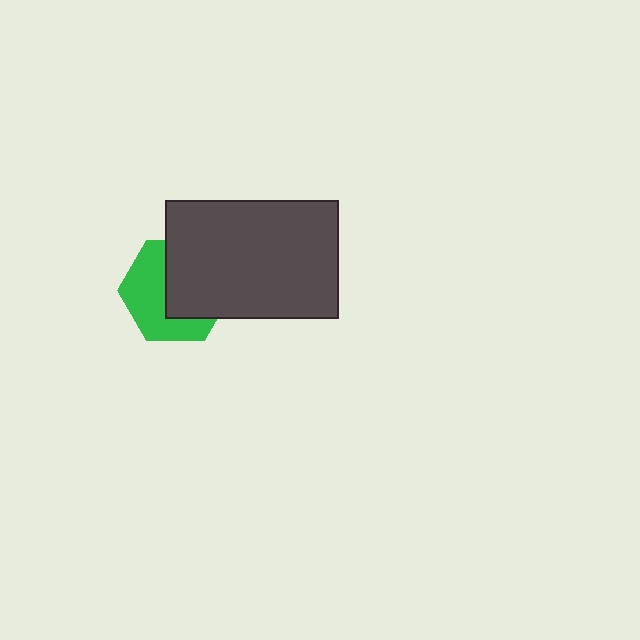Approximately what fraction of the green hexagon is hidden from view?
Roughly 50% of the green hexagon is hidden behind the dark gray rectangle.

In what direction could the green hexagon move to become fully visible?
The green hexagon could move toward the lower-left. That would shift it out from behind the dark gray rectangle entirely.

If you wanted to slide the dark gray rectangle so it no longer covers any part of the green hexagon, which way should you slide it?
Slide it toward the upper-right — that is the most direct way to separate the two shapes.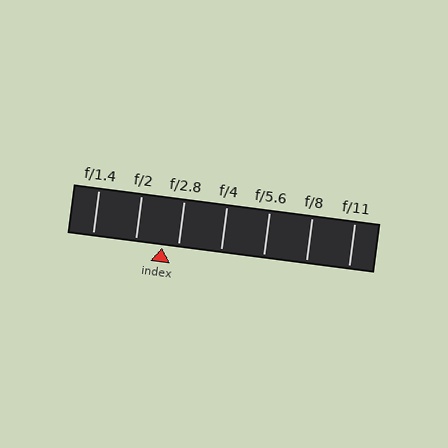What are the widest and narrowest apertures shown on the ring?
The widest aperture shown is f/1.4 and the narrowest is f/11.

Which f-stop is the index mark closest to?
The index mark is closest to f/2.8.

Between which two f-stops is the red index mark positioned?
The index mark is between f/2 and f/2.8.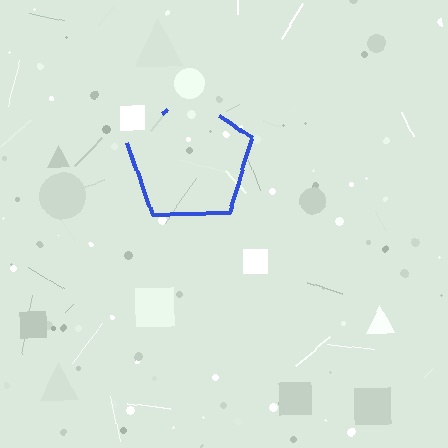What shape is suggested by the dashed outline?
The dashed outline suggests a pentagon.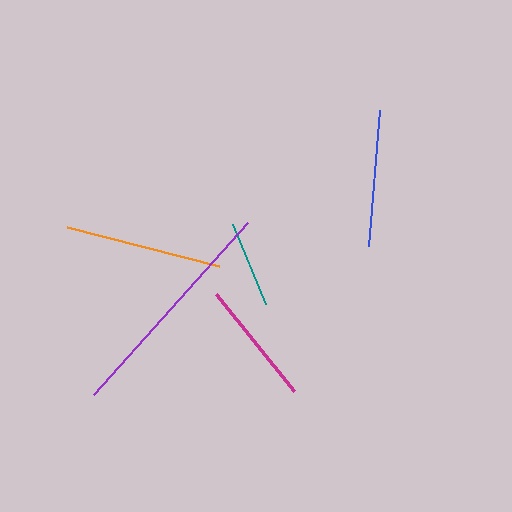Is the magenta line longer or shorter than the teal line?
The magenta line is longer than the teal line.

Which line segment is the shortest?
The teal line is the shortest at approximately 86 pixels.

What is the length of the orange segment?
The orange segment is approximately 157 pixels long.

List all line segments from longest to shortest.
From longest to shortest: purple, orange, blue, magenta, teal.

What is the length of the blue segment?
The blue segment is approximately 136 pixels long.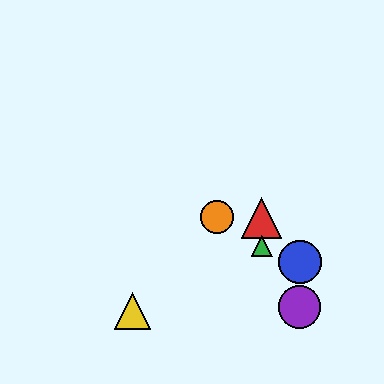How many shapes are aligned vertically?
2 shapes (the red triangle, the green triangle) are aligned vertically.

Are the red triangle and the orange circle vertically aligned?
No, the red triangle is at x≈262 and the orange circle is at x≈217.